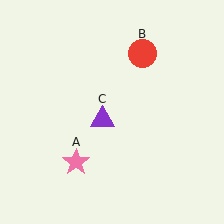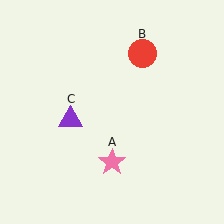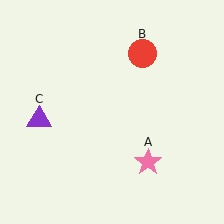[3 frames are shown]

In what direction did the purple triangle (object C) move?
The purple triangle (object C) moved left.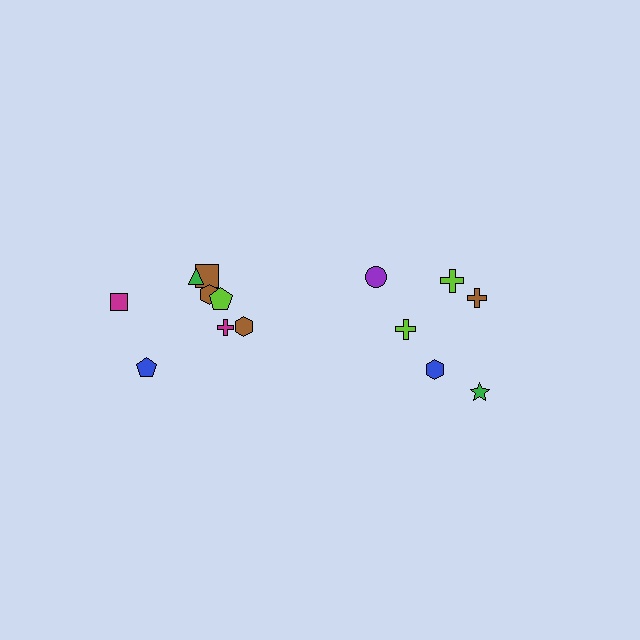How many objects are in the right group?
There are 6 objects.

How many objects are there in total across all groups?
There are 14 objects.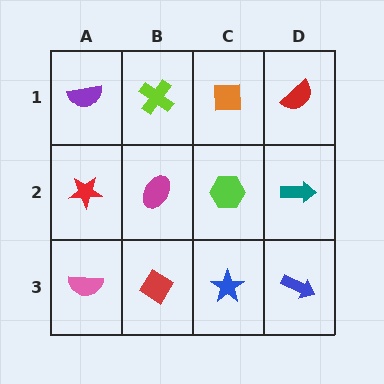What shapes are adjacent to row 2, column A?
A purple semicircle (row 1, column A), a pink semicircle (row 3, column A), a magenta ellipse (row 2, column B).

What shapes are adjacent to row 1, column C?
A lime hexagon (row 2, column C), a lime cross (row 1, column B), a red semicircle (row 1, column D).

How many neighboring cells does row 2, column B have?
4.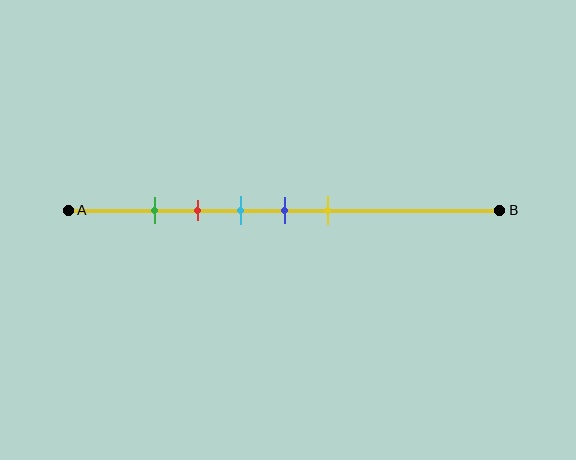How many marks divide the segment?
There are 5 marks dividing the segment.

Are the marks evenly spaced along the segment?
Yes, the marks are approximately evenly spaced.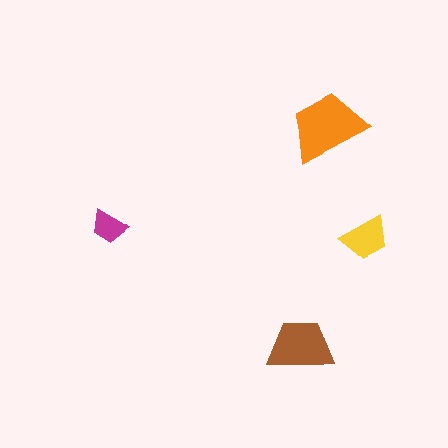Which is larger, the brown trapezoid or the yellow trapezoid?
The brown one.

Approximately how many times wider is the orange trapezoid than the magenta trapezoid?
About 2 times wider.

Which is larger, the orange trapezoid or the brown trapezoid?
The orange one.